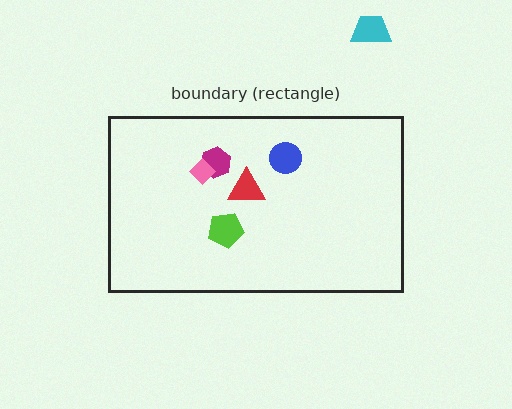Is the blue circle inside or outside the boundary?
Inside.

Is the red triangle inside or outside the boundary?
Inside.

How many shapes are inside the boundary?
5 inside, 1 outside.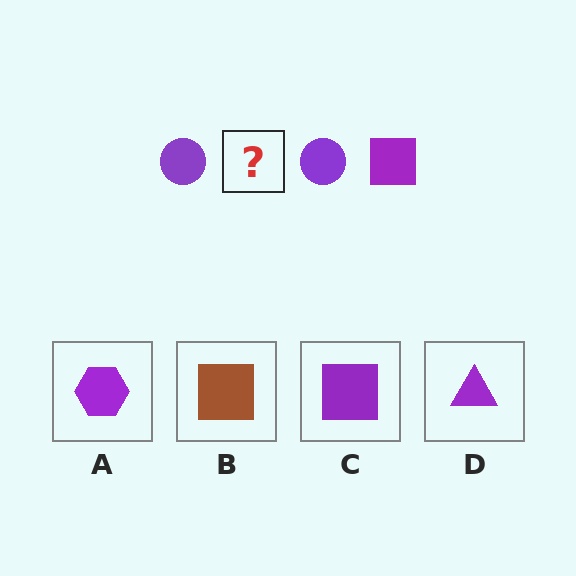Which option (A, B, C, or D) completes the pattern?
C.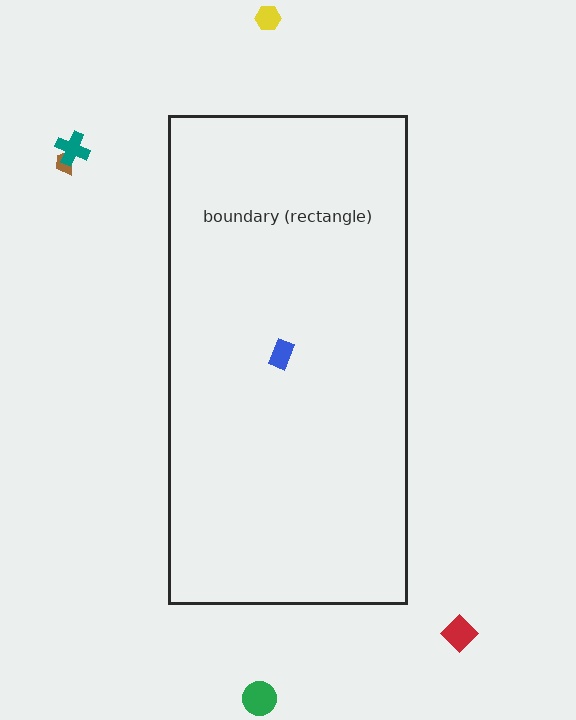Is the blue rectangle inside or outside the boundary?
Inside.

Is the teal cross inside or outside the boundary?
Outside.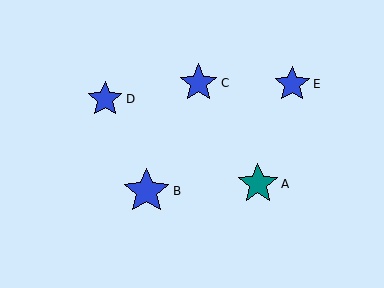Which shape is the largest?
The blue star (labeled B) is the largest.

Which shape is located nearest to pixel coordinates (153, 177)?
The blue star (labeled B) at (146, 191) is nearest to that location.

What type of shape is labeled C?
Shape C is a blue star.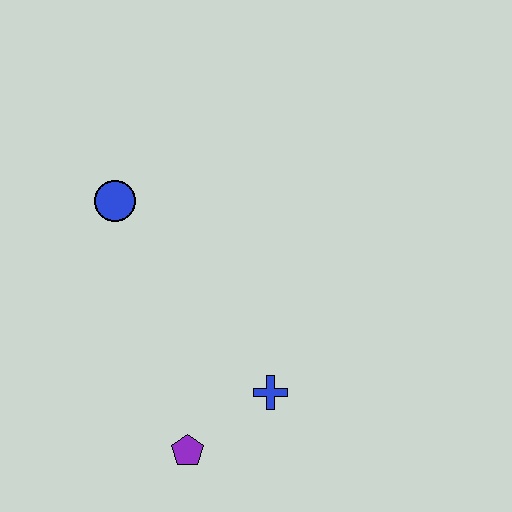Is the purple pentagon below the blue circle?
Yes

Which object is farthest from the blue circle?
The purple pentagon is farthest from the blue circle.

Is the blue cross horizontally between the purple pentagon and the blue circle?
No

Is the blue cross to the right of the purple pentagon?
Yes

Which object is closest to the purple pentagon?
The blue cross is closest to the purple pentagon.